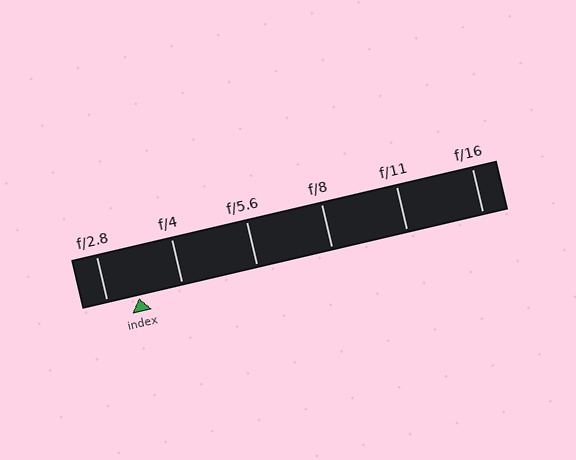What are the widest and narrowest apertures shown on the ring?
The widest aperture shown is f/2.8 and the narrowest is f/16.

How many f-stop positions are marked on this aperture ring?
There are 6 f-stop positions marked.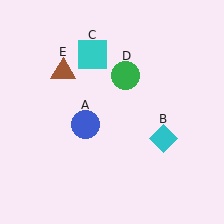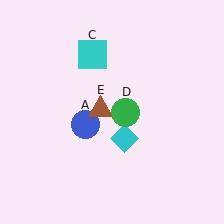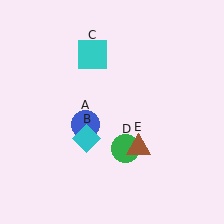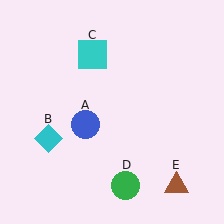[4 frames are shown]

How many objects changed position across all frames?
3 objects changed position: cyan diamond (object B), green circle (object D), brown triangle (object E).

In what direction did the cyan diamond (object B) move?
The cyan diamond (object B) moved left.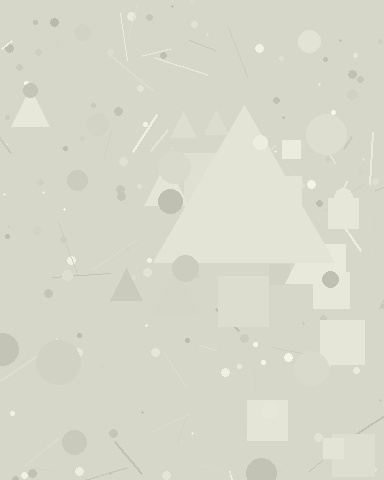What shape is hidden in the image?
A triangle is hidden in the image.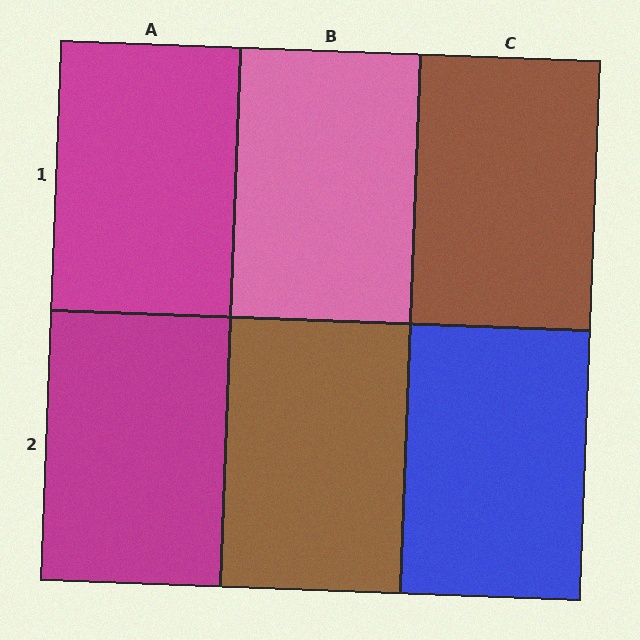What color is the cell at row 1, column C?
Brown.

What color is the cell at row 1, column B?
Pink.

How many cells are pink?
1 cell is pink.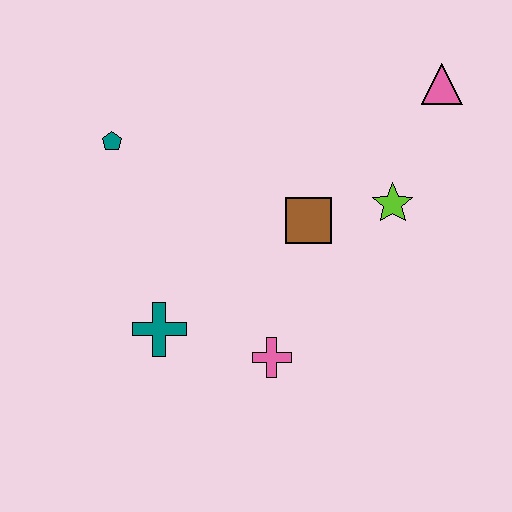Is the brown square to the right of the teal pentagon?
Yes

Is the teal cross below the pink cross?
No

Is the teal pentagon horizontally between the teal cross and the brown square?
No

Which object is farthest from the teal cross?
The pink triangle is farthest from the teal cross.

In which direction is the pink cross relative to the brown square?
The pink cross is below the brown square.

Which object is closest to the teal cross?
The pink cross is closest to the teal cross.